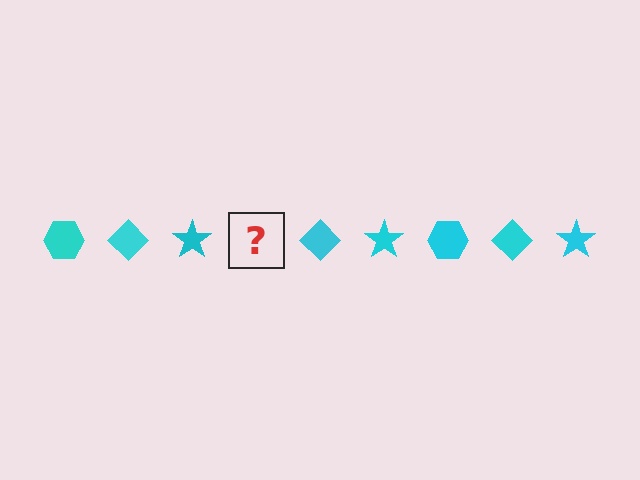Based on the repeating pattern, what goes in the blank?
The blank should be a cyan hexagon.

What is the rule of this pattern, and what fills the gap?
The rule is that the pattern cycles through hexagon, diamond, star shapes in cyan. The gap should be filled with a cyan hexagon.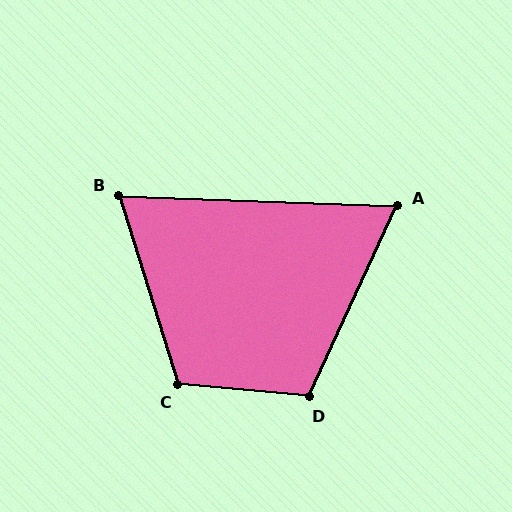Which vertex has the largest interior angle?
C, at approximately 113 degrees.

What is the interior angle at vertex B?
Approximately 70 degrees (acute).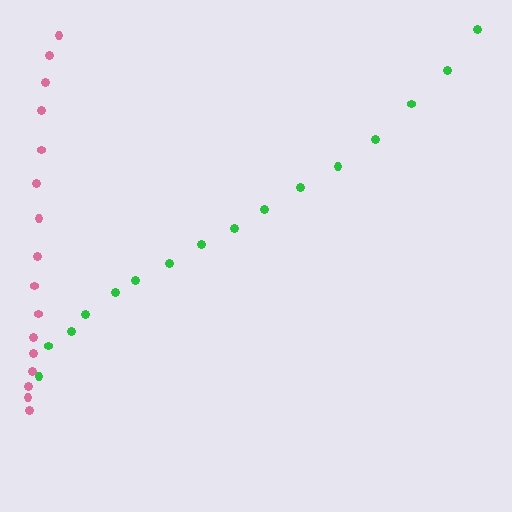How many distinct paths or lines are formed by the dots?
There are 2 distinct paths.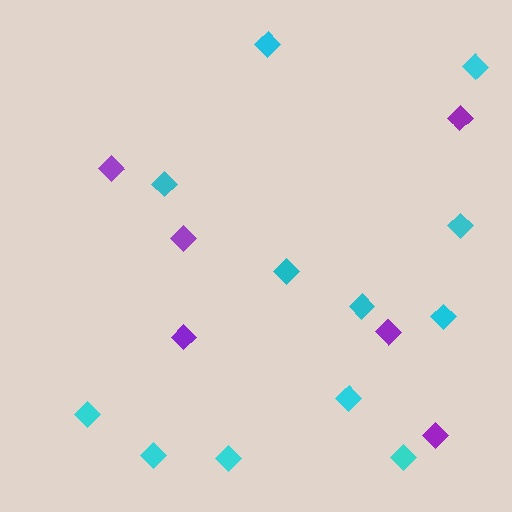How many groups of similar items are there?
There are 2 groups: one group of cyan diamonds (12) and one group of purple diamonds (6).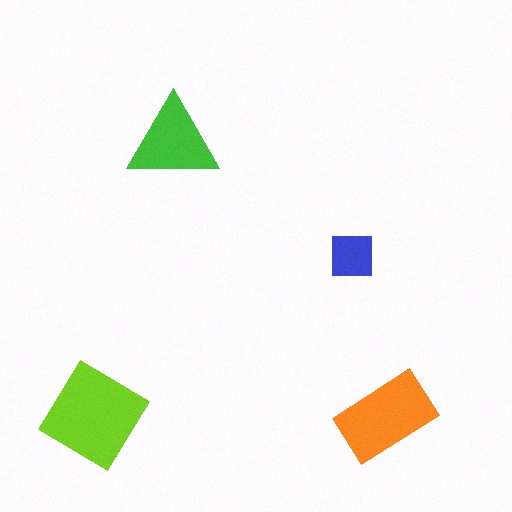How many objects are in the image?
There are 4 objects in the image.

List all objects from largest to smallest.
The lime diamond, the orange rectangle, the green triangle, the blue square.